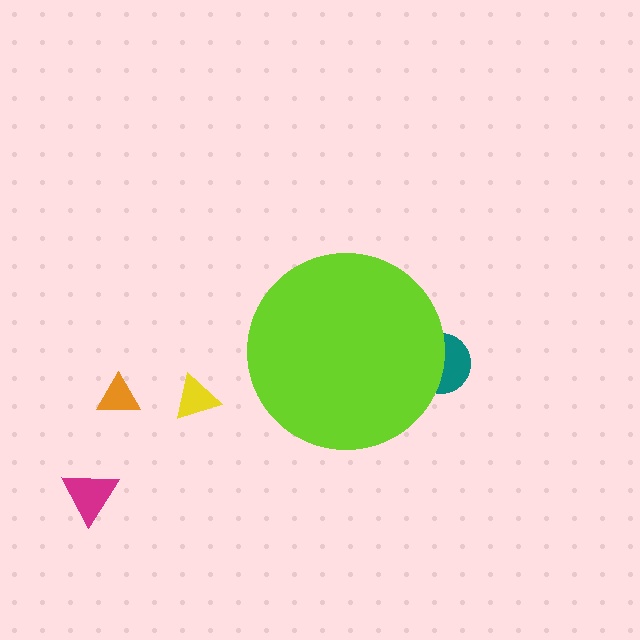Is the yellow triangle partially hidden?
No, the yellow triangle is fully visible.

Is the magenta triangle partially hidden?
No, the magenta triangle is fully visible.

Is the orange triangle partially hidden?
No, the orange triangle is fully visible.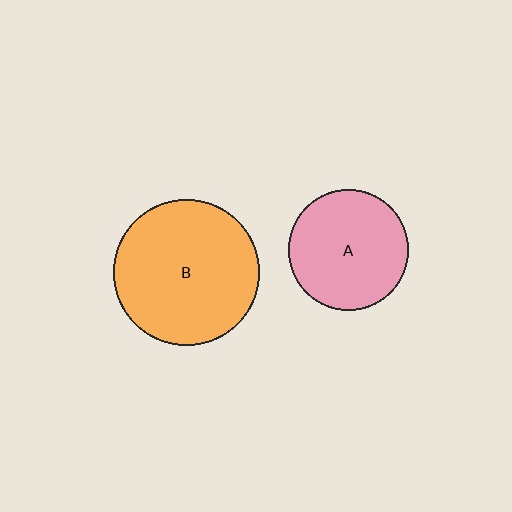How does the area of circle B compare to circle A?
Approximately 1.5 times.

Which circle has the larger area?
Circle B (orange).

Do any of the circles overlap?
No, none of the circles overlap.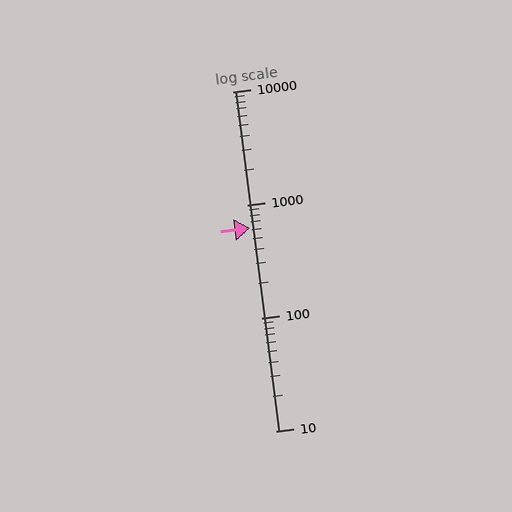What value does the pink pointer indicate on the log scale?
The pointer indicates approximately 620.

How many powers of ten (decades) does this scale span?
The scale spans 3 decades, from 10 to 10000.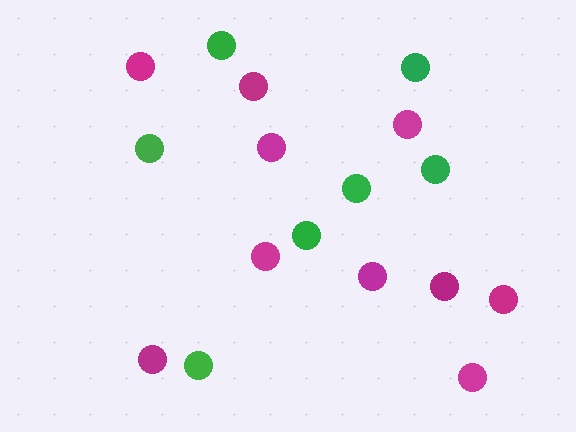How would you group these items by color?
There are 2 groups: one group of green circles (7) and one group of magenta circles (10).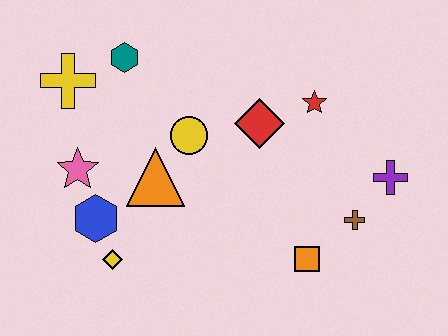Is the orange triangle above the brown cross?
Yes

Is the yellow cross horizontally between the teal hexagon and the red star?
No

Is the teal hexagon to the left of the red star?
Yes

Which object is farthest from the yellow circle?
The purple cross is farthest from the yellow circle.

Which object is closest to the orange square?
The brown cross is closest to the orange square.